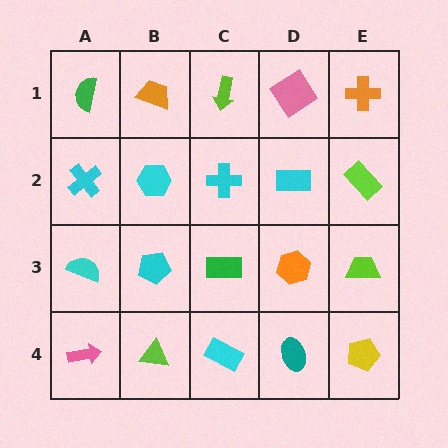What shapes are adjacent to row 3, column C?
A cyan cross (row 2, column C), a cyan rectangle (row 4, column C), a cyan pentagon (row 3, column B), an orange hexagon (row 3, column D).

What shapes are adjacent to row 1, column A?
A cyan cross (row 2, column A), an orange trapezoid (row 1, column B).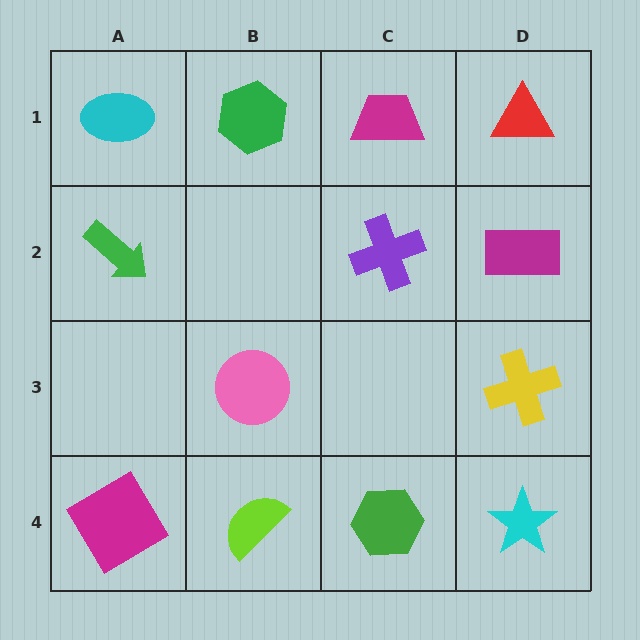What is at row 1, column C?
A magenta trapezoid.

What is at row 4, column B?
A lime semicircle.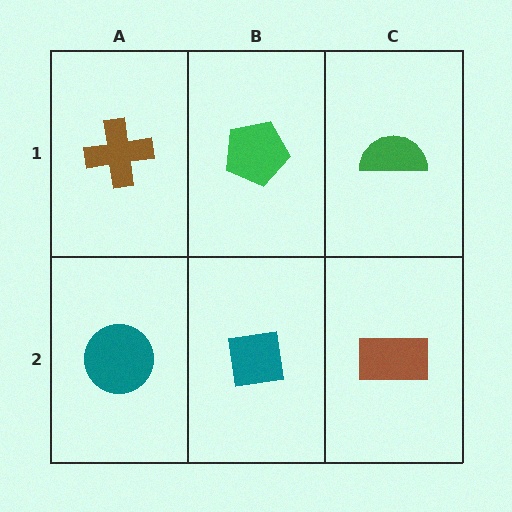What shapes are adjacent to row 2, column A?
A brown cross (row 1, column A), a teal square (row 2, column B).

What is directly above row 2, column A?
A brown cross.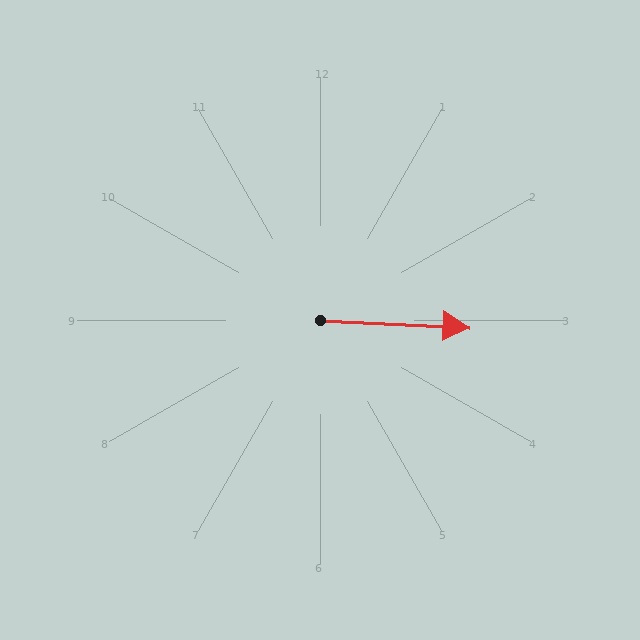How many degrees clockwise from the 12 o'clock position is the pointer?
Approximately 93 degrees.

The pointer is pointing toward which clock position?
Roughly 3 o'clock.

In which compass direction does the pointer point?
East.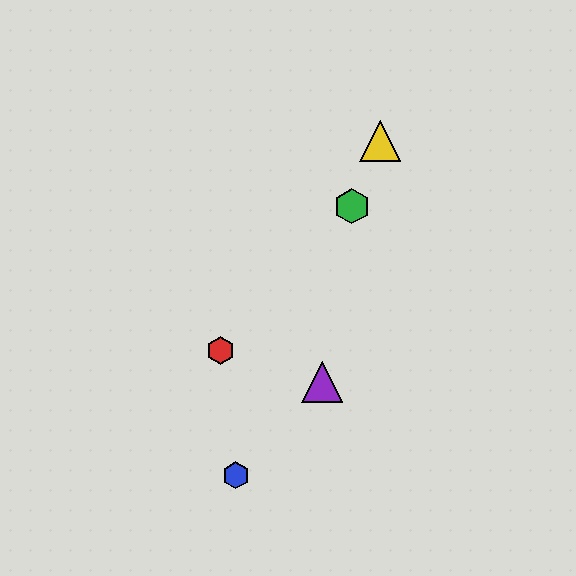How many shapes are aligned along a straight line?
3 shapes (the blue hexagon, the green hexagon, the yellow triangle) are aligned along a straight line.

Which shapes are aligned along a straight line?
The blue hexagon, the green hexagon, the yellow triangle are aligned along a straight line.